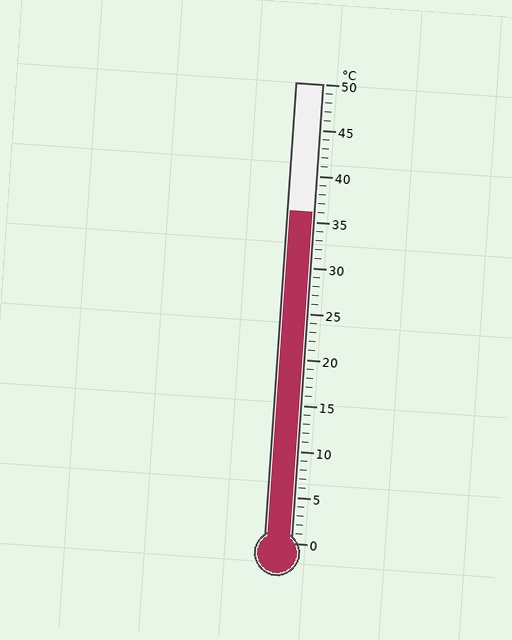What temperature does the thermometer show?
The thermometer shows approximately 36°C.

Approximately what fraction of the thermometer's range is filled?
The thermometer is filled to approximately 70% of its range.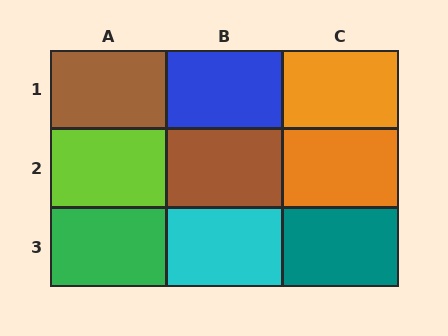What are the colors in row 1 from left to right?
Brown, blue, orange.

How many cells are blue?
1 cell is blue.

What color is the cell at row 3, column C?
Teal.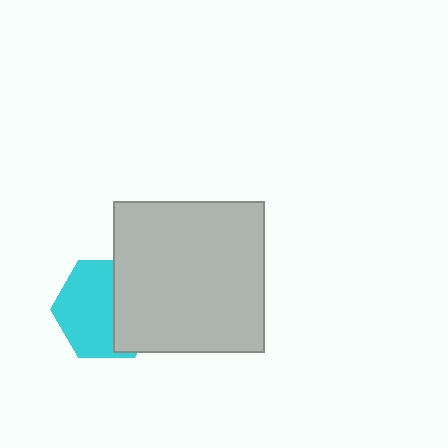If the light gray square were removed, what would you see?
You would see the complete cyan hexagon.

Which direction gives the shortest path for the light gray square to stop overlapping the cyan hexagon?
Moving right gives the shortest separation.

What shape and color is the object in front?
The object in front is a light gray square.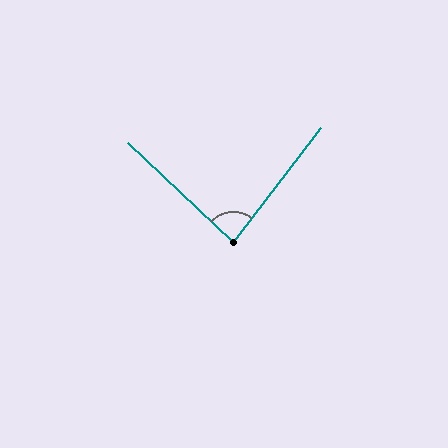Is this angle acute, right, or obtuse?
It is acute.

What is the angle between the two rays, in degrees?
Approximately 84 degrees.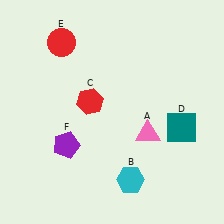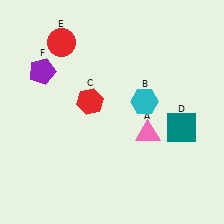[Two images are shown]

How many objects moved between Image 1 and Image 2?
2 objects moved between the two images.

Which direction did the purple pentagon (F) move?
The purple pentagon (F) moved up.